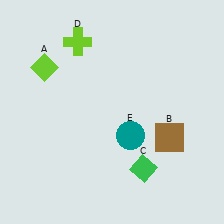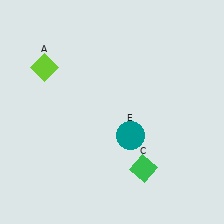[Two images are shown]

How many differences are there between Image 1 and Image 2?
There are 2 differences between the two images.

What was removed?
The brown square (B), the lime cross (D) were removed in Image 2.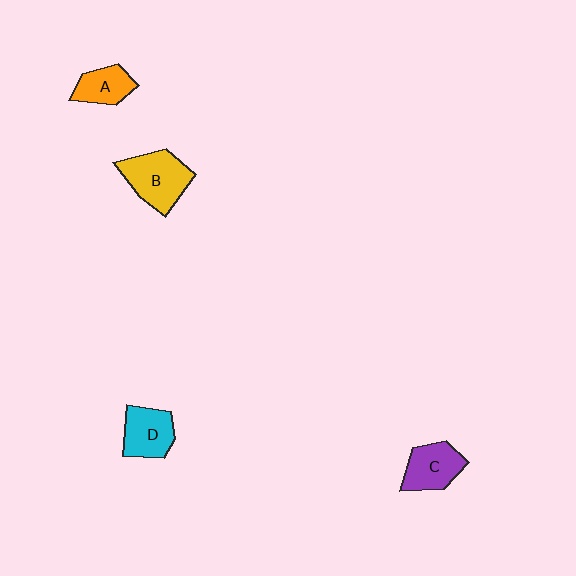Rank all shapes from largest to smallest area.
From largest to smallest: B (yellow), C (purple), D (cyan), A (orange).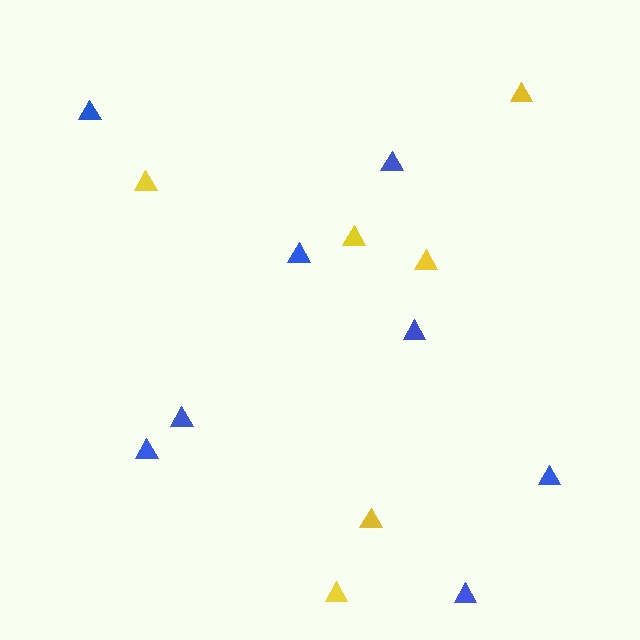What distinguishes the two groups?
There are 2 groups: one group of blue triangles (8) and one group of yellow triangles (6).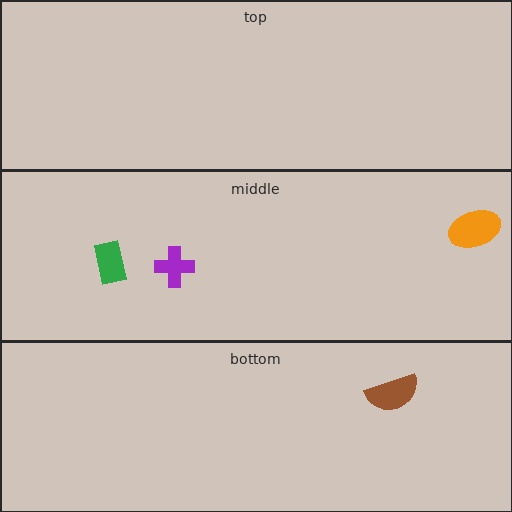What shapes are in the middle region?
The green rectangle, the purple cross, the orange ellipse.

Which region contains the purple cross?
The middle region.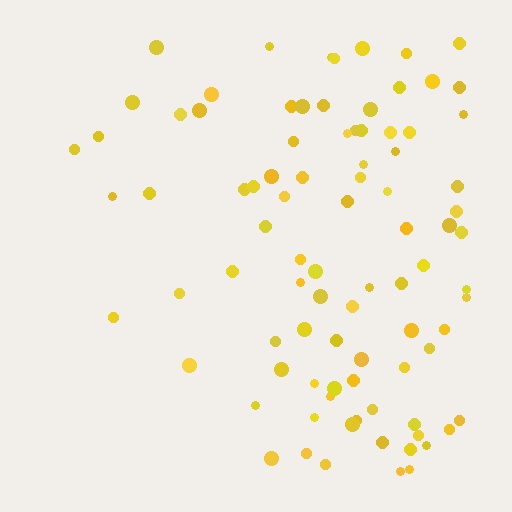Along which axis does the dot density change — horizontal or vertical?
Horizontal.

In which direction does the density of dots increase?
From left to right, with the right side densest.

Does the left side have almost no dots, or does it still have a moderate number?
Still a moderate number, just noticeably fewer than the right.